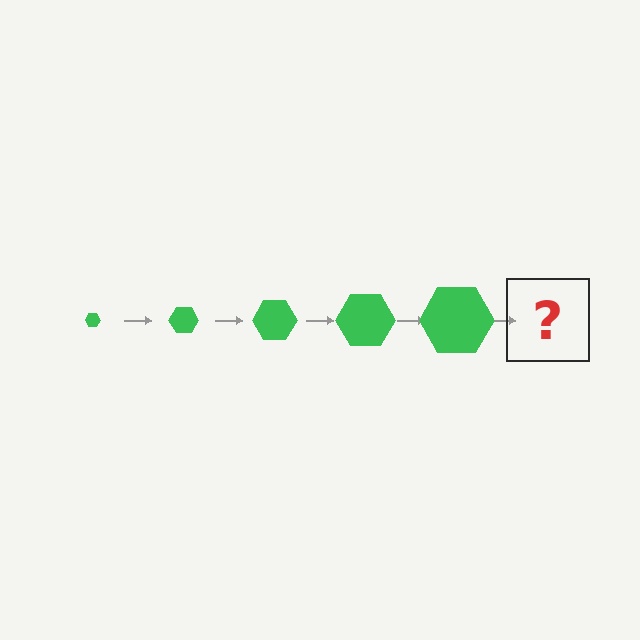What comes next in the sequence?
The next element should be a green hexagon, larger than the previous one.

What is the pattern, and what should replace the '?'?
The pattern is that the hexagon gets progressively larger each step. The '?' should be a green hexagon, larger than the previous one.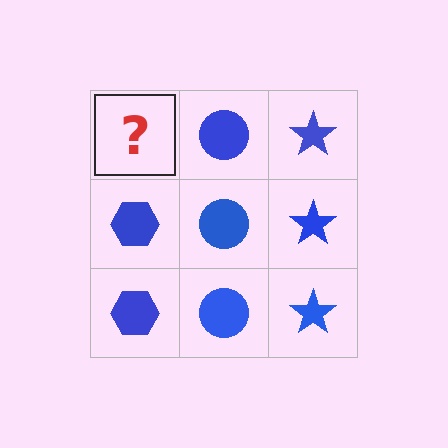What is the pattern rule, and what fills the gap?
The rule is that each column has a consistent shape. The gap should be filled with a blue hexagon.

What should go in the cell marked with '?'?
The missing cell should contain a blue hexagon.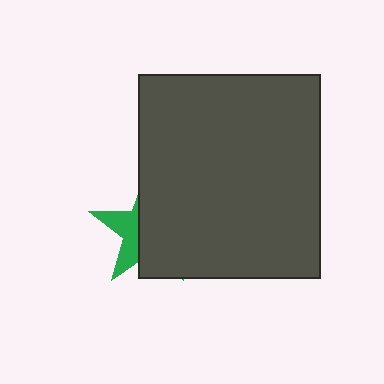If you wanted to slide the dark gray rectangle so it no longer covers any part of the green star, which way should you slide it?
Slide it right — that is the most direct way to separate the two shapes.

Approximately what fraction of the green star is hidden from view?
Roughly 66% of the green star is hidden behind the dark gray rectangle.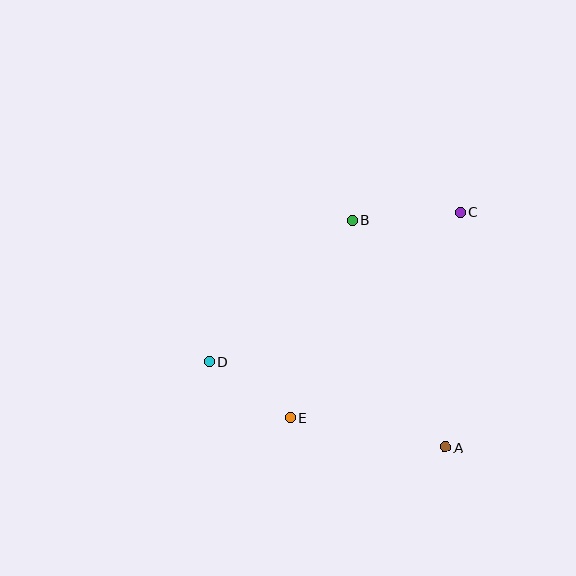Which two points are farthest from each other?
Points C and D are farthest from each other.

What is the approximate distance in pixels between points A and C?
The distance between A and C is approximately 236 pixels.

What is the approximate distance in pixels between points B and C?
The distance between B and C is approximately 108 pixels.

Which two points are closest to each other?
Points D and E are closest to each other.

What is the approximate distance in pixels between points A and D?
The distance between A and D is approximately 251 pixels.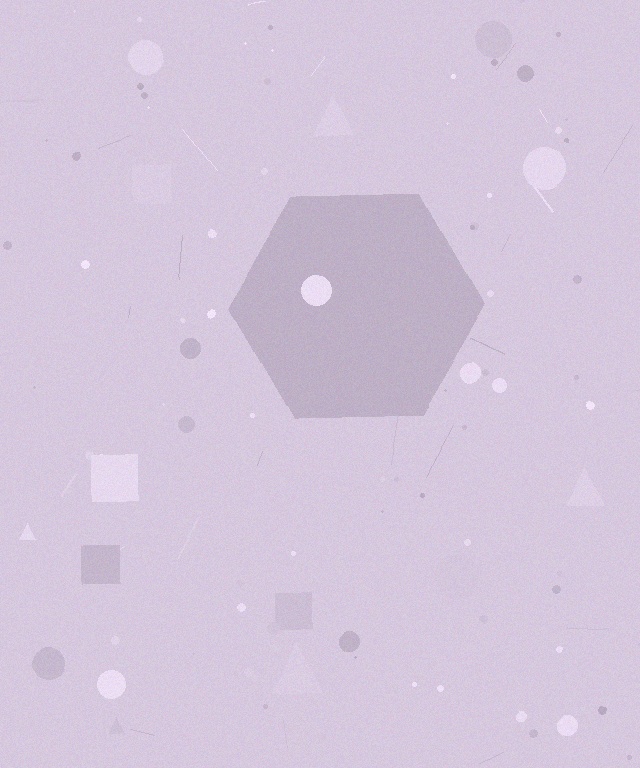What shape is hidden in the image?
A hexagon is hidden in the image.